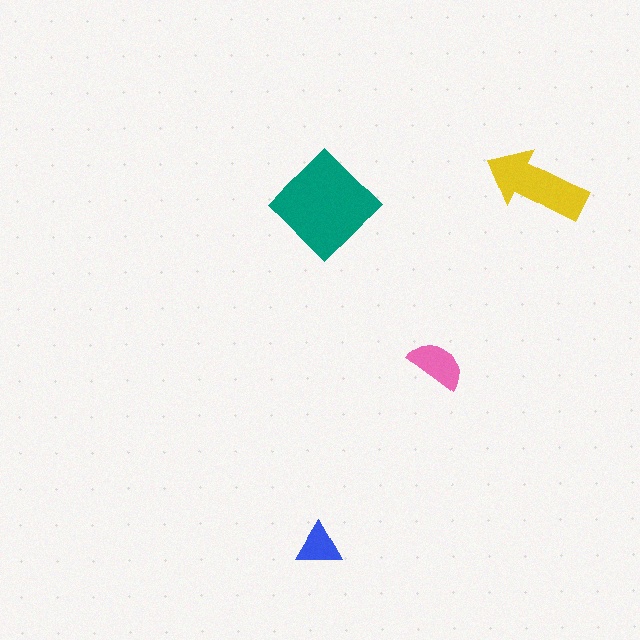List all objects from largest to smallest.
The teal diamond, the yellow arrow, the pink semicircle, the blue triangle.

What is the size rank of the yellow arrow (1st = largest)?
2nd.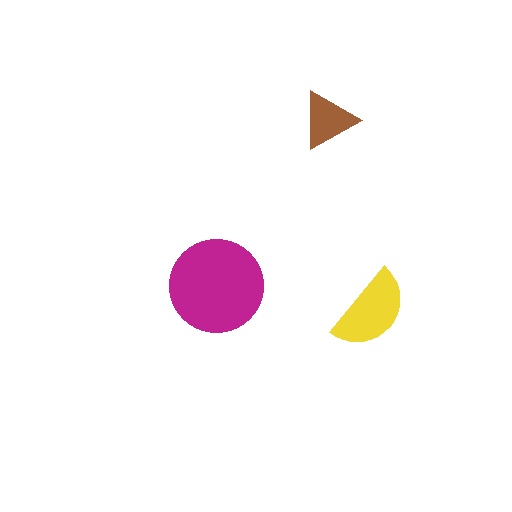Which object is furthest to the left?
The magenta circle is leftmost.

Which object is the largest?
The magenta circle.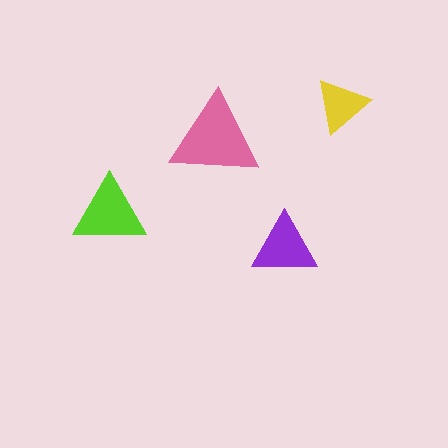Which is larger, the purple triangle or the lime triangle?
The lime one.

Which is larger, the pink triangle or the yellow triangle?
The pink one.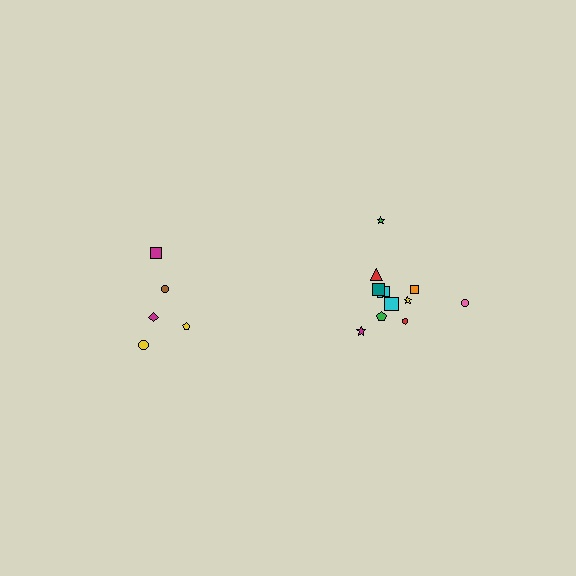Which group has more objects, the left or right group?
The right group.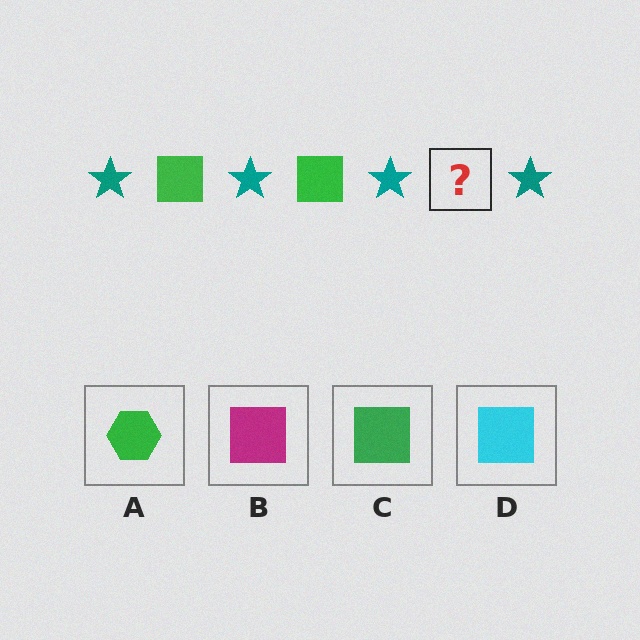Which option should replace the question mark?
Option C.